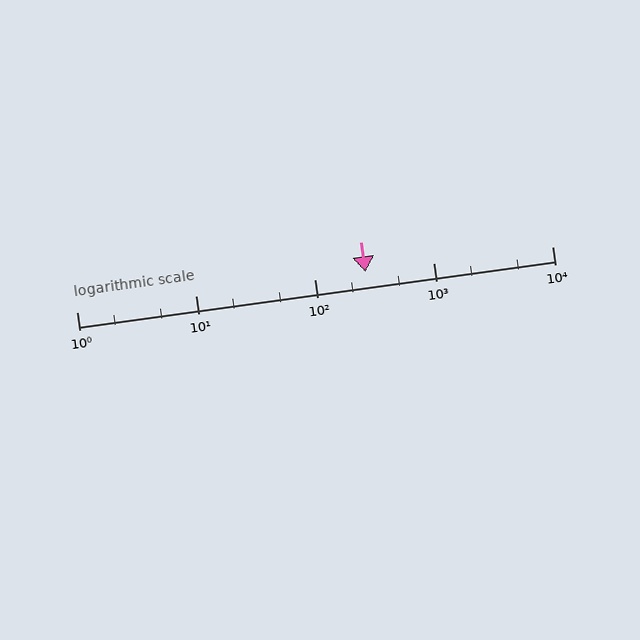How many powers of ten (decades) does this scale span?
The scale spans 4 decades, from 1 to 10000.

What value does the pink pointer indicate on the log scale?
The pointer indicates approximately 270.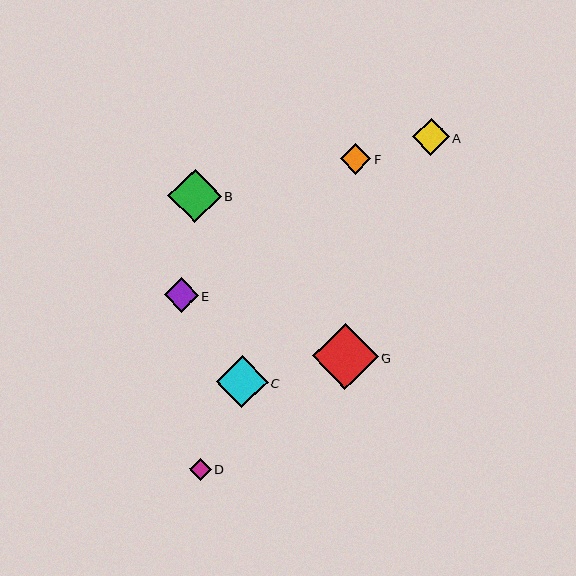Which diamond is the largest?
Diamond G is the largest with a size of approximately 66 pixels.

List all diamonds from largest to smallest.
From largest to smallest: G, B, C, A, E, F, D.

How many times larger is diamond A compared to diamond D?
Diamond A is approximately 1.7 times the size of diamond D.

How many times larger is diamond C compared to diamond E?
Diamond C is approximately 1.5 times the size of diamond E.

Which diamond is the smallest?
Diamond D is the smallest with a size of approximately 22 pixels.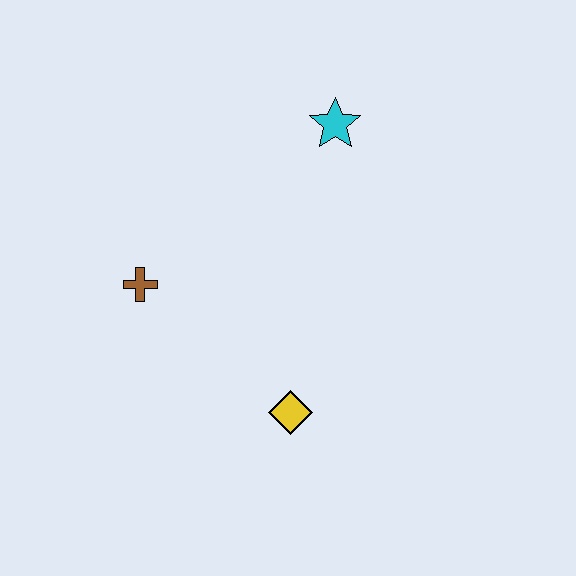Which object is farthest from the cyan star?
The yellow diamond is farthest from the cyan star.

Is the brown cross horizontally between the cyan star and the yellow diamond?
No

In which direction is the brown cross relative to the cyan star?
The brown cross is to the left of the cyan star.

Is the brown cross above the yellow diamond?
Yes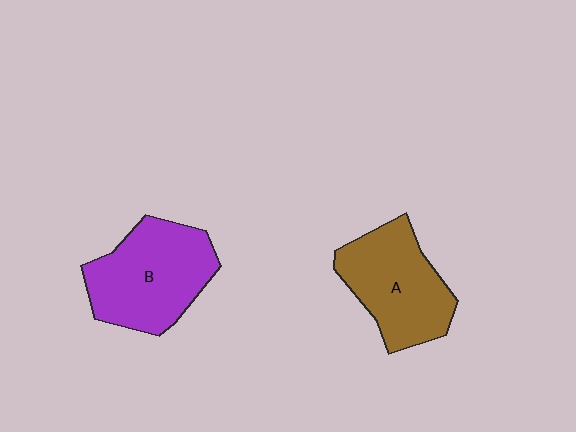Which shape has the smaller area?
Shape A (brown).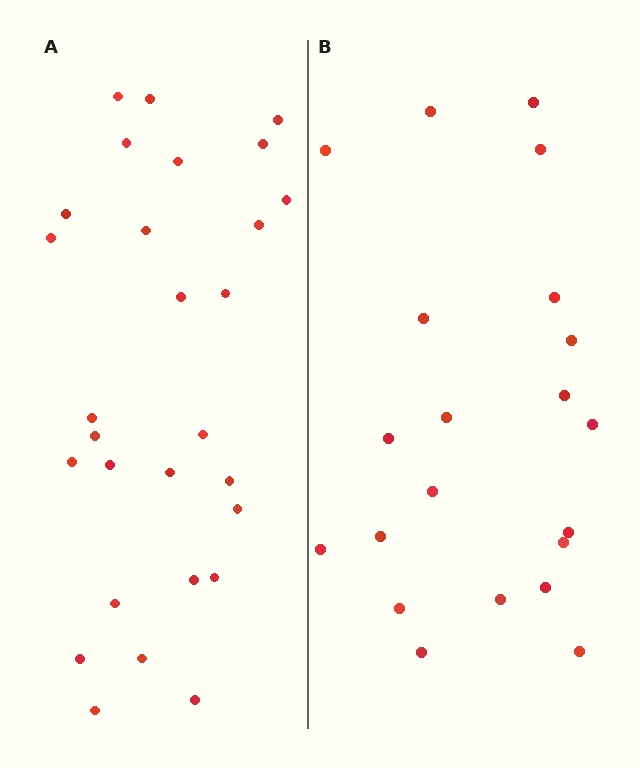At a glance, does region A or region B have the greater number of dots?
Region A (the left region) has more dots.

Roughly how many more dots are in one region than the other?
Region A has roughly 8 or so more dots than region B.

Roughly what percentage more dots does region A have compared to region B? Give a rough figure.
About 35% more.